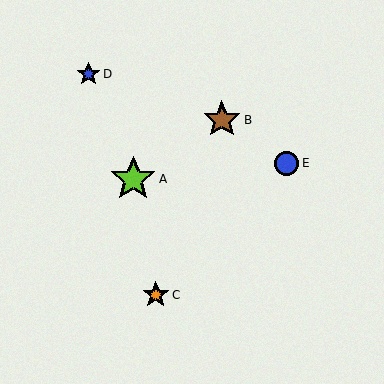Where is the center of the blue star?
The center of the blue star is at (89, 74).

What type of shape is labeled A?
Shape A is a lime star.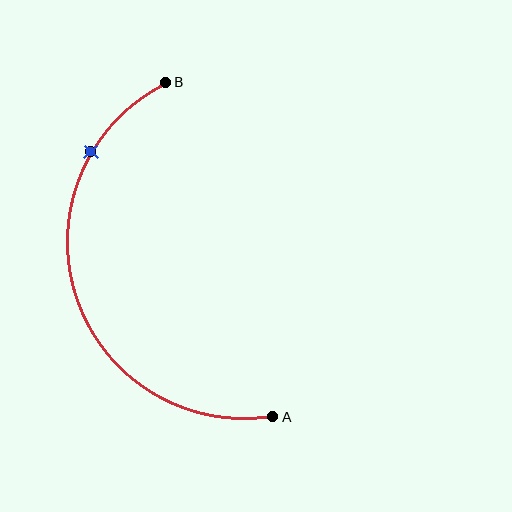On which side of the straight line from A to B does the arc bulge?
The arc bulges to the left of the straight line connecting A and B.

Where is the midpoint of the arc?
The arc midpoint is the point on the curve farthest from the straight line joining A and B. It sits to the left of that line.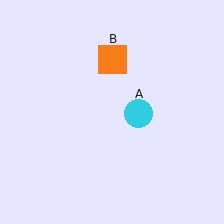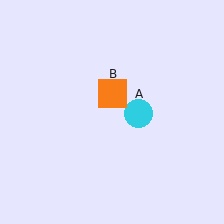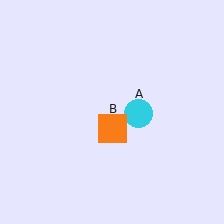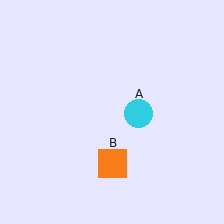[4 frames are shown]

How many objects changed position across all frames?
1 object changed position: orange square (object B).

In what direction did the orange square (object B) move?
The orange square (object B) moved down.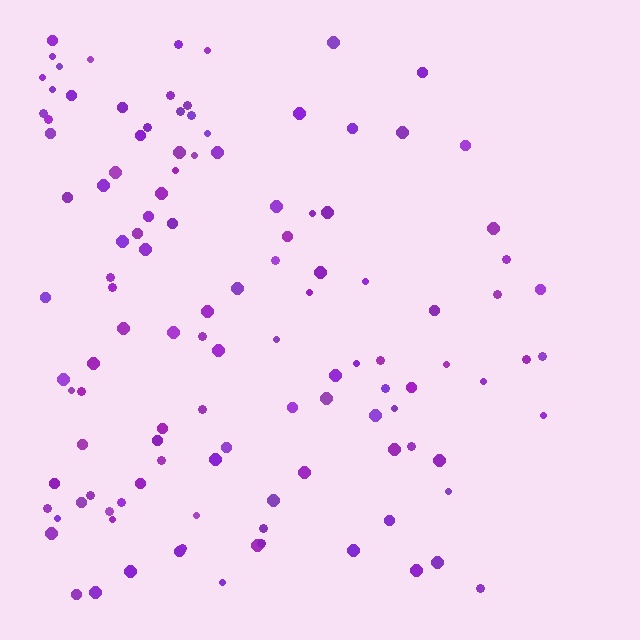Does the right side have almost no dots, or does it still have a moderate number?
Still a moderate number, just noticeably fewer than the left.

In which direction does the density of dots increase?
From right to left, with the left side densest.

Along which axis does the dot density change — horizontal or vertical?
Horizontal.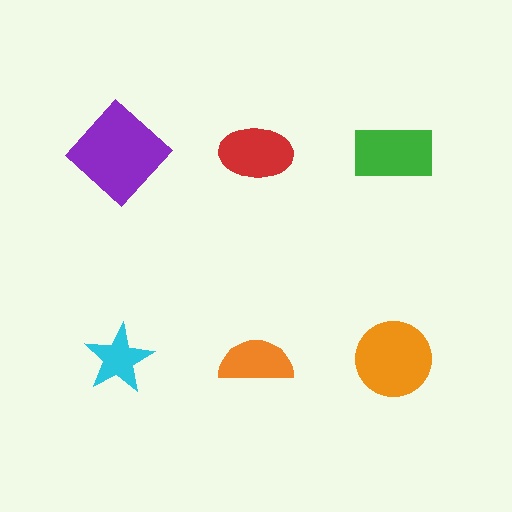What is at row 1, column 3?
A green rectangle.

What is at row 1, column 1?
A purple diamond.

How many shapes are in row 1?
3 shapes.